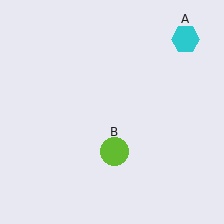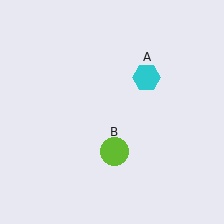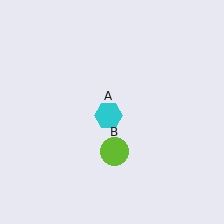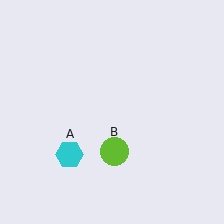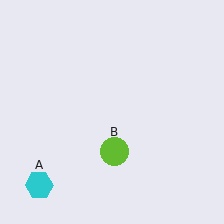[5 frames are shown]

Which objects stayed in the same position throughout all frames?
Lime circle (object B) remained stationary.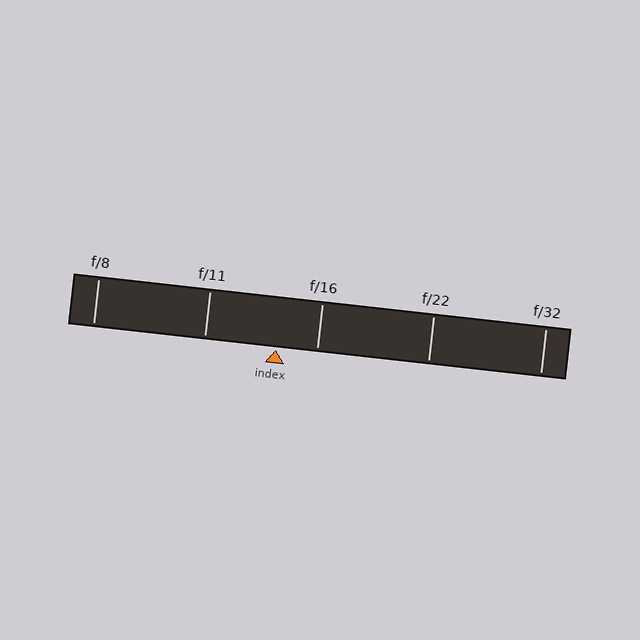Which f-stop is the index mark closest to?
The index mark is closest to f/16.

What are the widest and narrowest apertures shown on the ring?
The widest aperture shown is f/8 and the narrowest is f/32.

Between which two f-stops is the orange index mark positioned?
The index mark is between f/11 and f/16.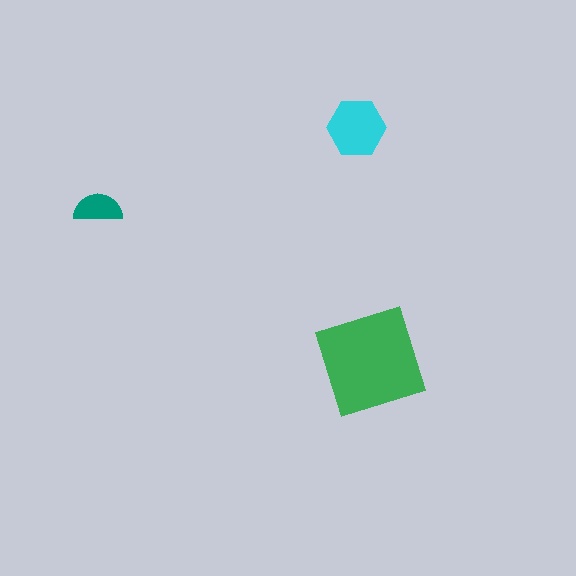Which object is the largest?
The green square.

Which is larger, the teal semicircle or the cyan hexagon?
The cyan hexagon.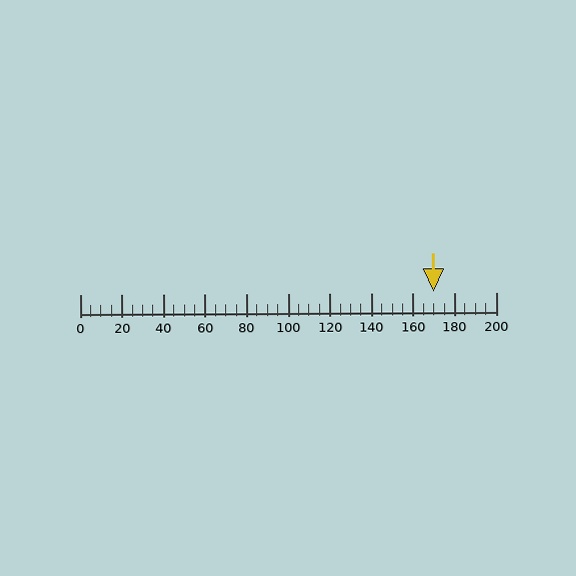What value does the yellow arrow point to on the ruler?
The yellow arrow points to approximately 170.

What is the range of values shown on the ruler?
The ruler shows values from 0 to 200.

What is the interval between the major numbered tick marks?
The major tick marks are spaced 20 units apart.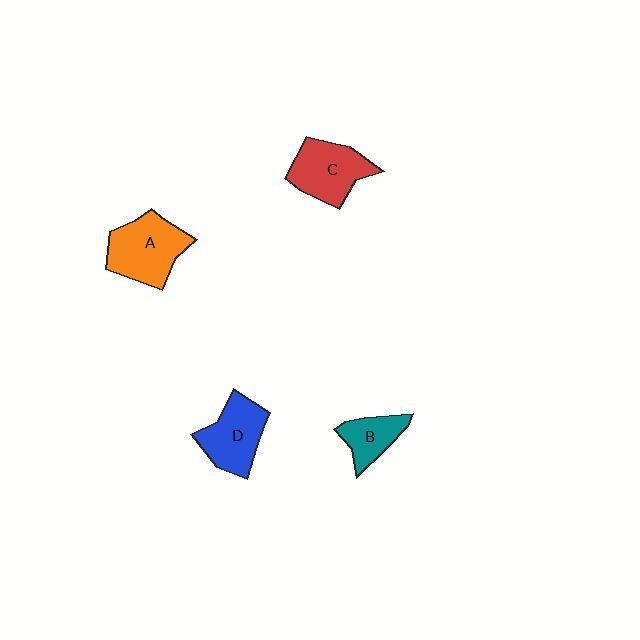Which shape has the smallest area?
Shape B (teal).